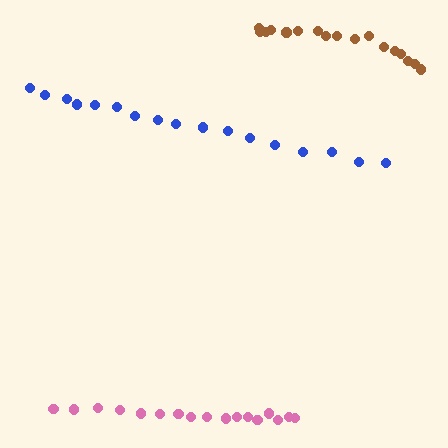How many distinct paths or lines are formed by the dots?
There are 3 distinct paths.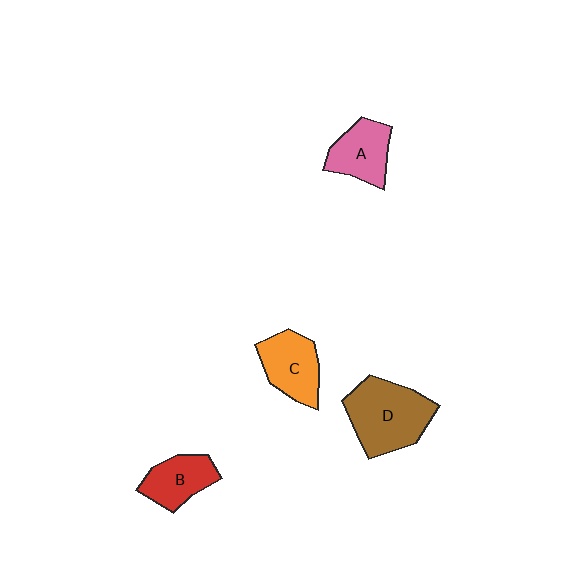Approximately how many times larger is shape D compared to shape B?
Approximately 1.7 times.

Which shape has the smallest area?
Shape B (red).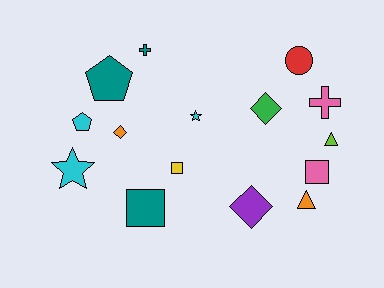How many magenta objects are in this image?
There are no magenta objects.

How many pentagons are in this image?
There are 2 pentagons.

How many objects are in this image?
There are 15 objects.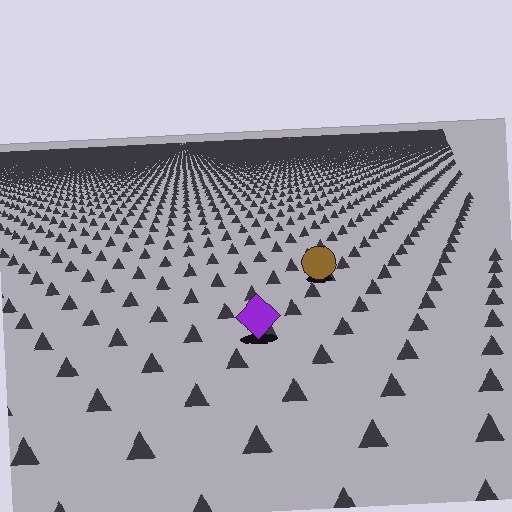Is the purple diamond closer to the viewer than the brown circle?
Yes. The purple diamond is closer — you can tell from the texture gradient: the ground texture is coarser near it.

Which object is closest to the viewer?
The purple diamond is closest. The texture marks near it are larger and more spread out.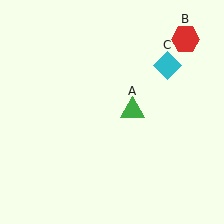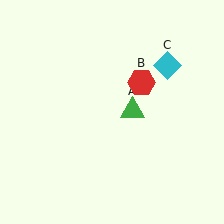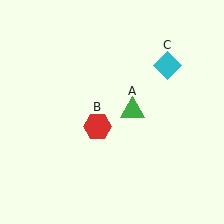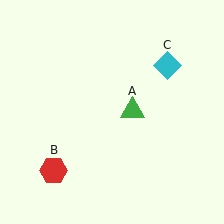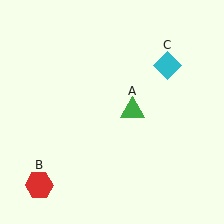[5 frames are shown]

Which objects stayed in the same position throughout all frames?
Green triangle (object A) and cyan diamond (object C) remained stationary.